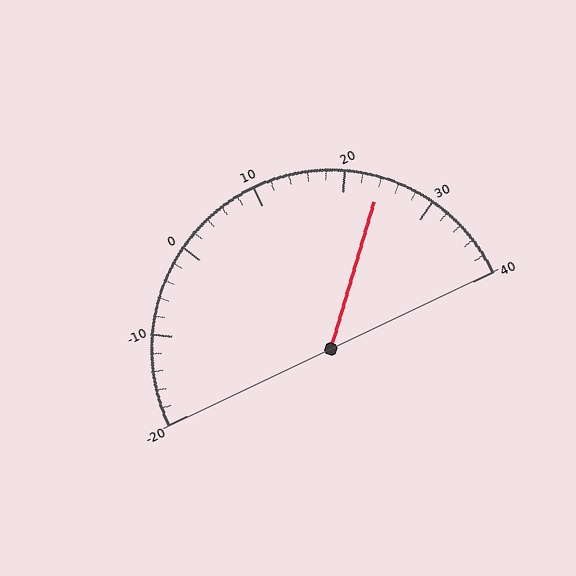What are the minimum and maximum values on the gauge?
The gauge ranges from -20 to 40.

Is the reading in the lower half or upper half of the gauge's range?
The reading is in the upper half of the range (-20 to 40).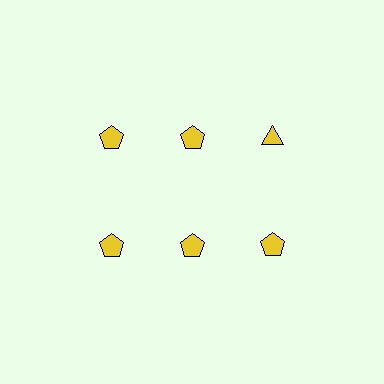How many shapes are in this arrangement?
There are 6 shapes arranged in a grid pattern.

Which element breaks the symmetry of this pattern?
The yellow triangle in the top row, center column breaks the symmetry. All other shapes are yellow pentagons.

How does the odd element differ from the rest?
It has a different shape: triangle instead of pentagon.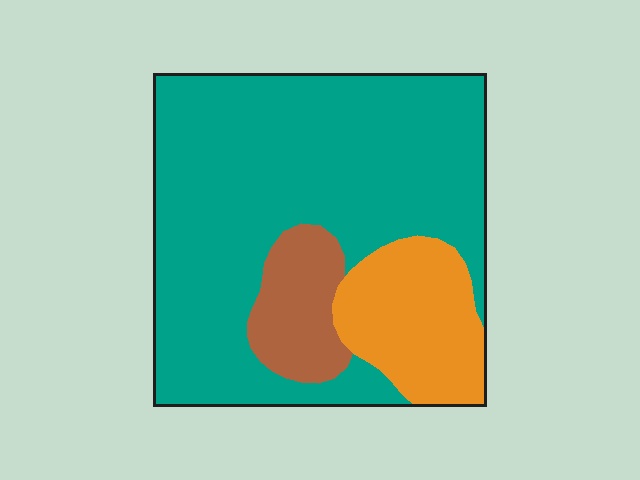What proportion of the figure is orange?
Orange covers 18% of the figure.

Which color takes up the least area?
Brown, at roughly 10%.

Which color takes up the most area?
Teal, at roughly 70%.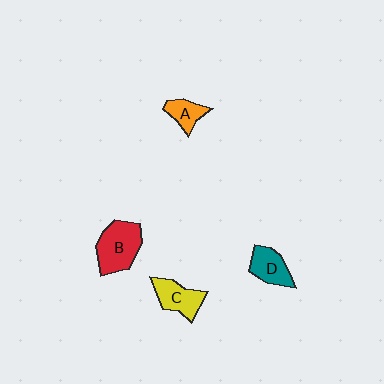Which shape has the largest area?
Shape B (red).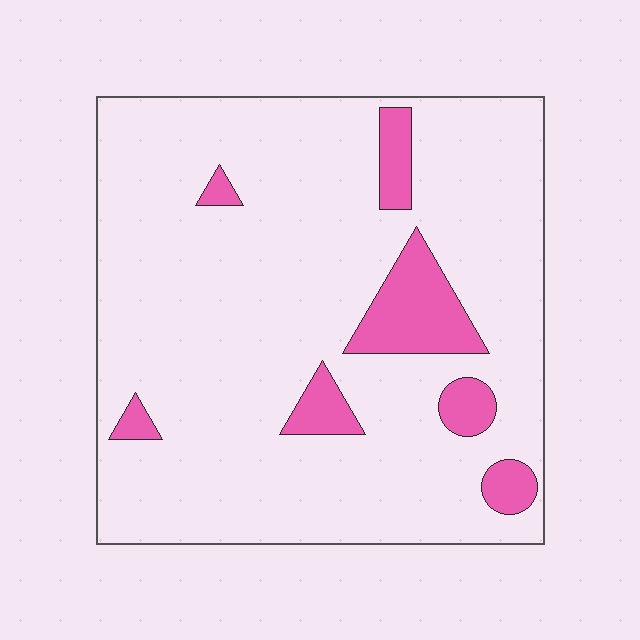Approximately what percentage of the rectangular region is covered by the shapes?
Approximately 10%.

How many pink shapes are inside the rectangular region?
7.